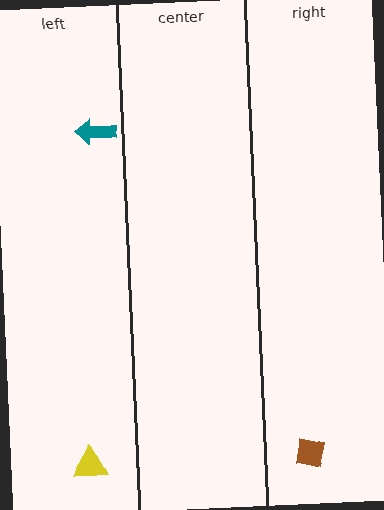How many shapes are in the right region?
1.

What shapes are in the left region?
The yellow triangle, the teal arrow.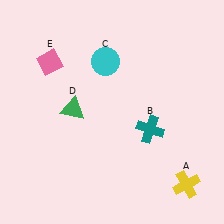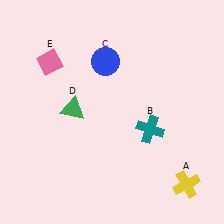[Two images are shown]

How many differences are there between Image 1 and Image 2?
There is 1 difference between the two images.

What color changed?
The circle (C) changed from cyan in Image 1 to blue in Image 2.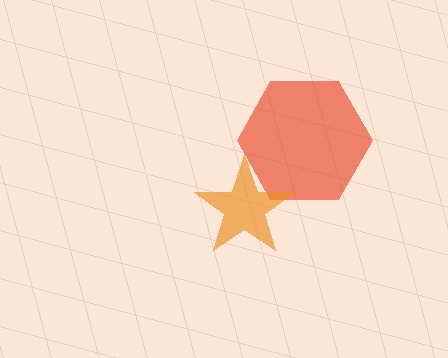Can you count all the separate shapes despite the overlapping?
Yes, there are 2 separate shapes.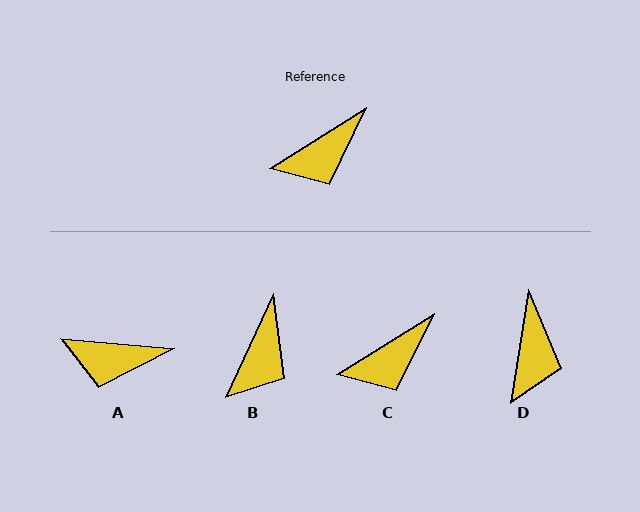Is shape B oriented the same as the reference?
No, it is off by about 33 degrees.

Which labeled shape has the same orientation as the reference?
C.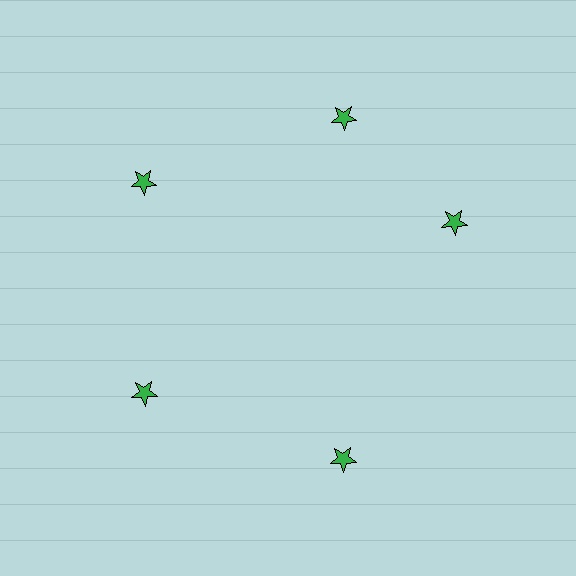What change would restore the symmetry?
The symmetry would be restored by rotating it back into even spacing with its neighbors so that all 5 stars sit at equal angles and equal distance from the center.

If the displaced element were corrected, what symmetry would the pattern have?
It would have 5-fold rotational symmetry — the pattern would map onto itself every 72 degrees.